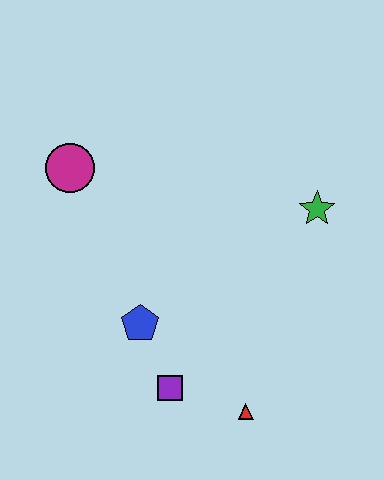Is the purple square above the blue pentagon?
No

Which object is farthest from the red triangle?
The magenta circle is farthest from the red triangle.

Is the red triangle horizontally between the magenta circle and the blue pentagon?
No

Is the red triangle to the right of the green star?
No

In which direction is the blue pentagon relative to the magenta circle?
The blue pentagon is below the magenta circle.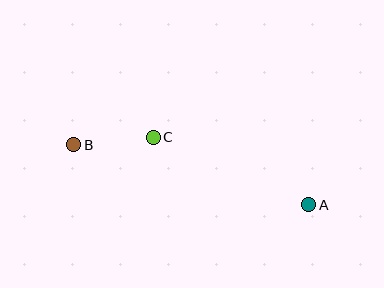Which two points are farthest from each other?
Points A and B are farthest from each other.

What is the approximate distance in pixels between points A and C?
The distance between A and C is approximately 170 pixels.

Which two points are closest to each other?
Points B and C are closest to each other.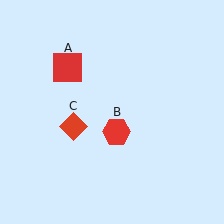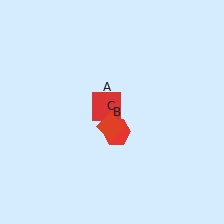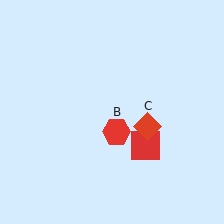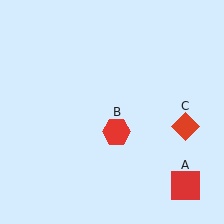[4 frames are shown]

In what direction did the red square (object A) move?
The red square (object A) moved down and to the right.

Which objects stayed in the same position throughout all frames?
Red hexagon (object B) remained stationary.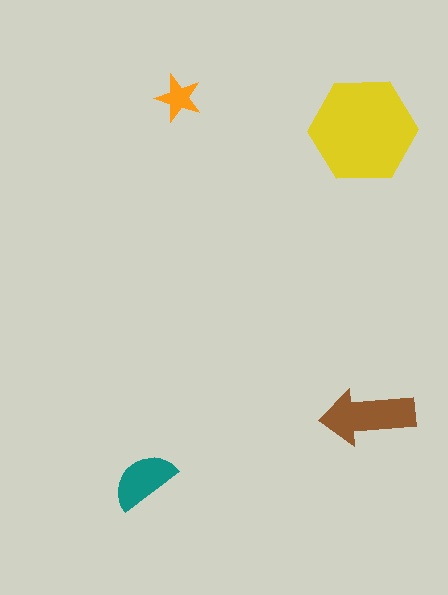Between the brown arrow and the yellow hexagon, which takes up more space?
The yellow hexagon.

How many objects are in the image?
There are 4 objects in the image.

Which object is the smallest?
The orange star.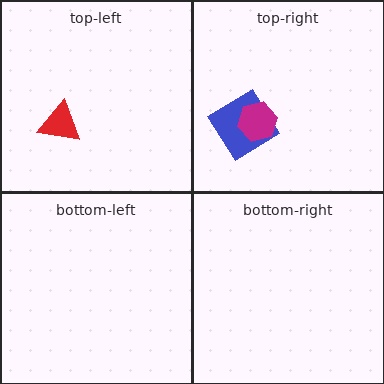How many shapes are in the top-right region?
2.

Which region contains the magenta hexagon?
The top-right region.